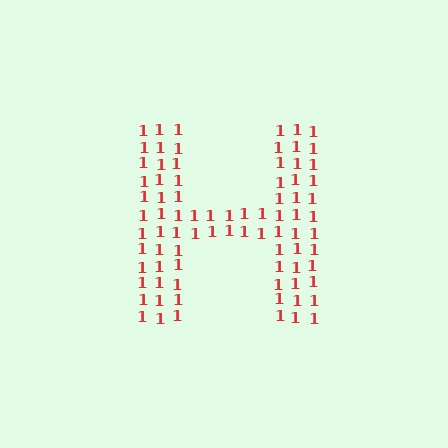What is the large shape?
The large shape is the letter H.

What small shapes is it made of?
It is made of small digit 1's.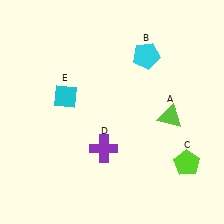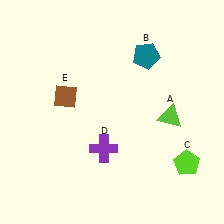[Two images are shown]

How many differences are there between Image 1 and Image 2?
There are 2 differences between the two images.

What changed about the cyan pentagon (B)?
In Image 1, B is cyan. In Image 2, it changed to teal.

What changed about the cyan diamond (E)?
In Image 1, E is cyan. In Image 2, it changed to brown.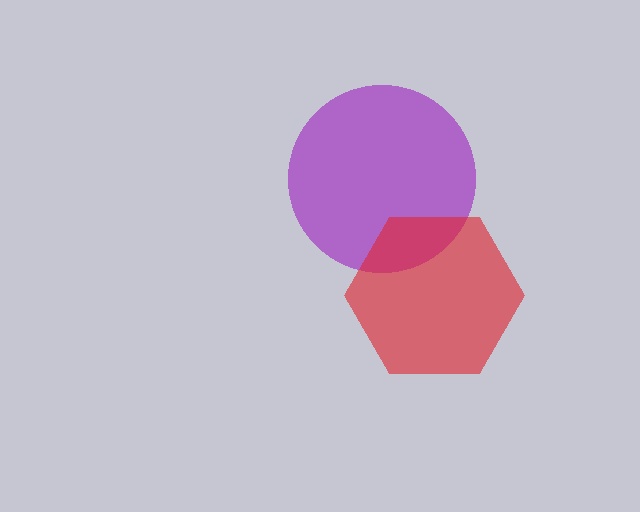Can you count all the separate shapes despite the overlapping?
Yes, there are 2 separate shapes.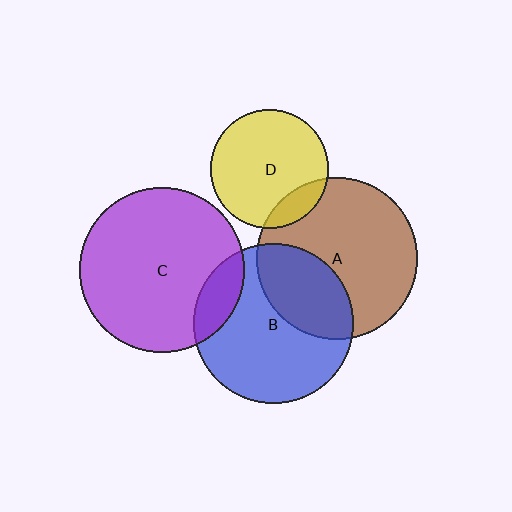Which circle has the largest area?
Circle C (purple).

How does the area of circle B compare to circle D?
Approximately 1.8 times.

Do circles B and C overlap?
Yes.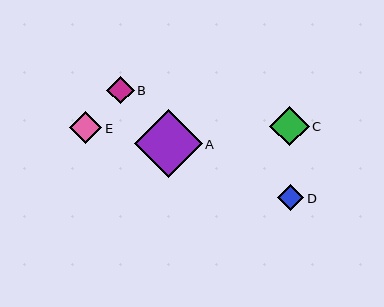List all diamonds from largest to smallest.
From largest to smallest: A, C, E, B, D.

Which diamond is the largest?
Diamond A is the largest with a size of approximately 68 pixels.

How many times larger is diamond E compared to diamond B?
Diamond E is approximately 1.2 times the size of diamond B.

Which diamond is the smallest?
Diamond D is the smallest with a size of approximately 27 pixels.